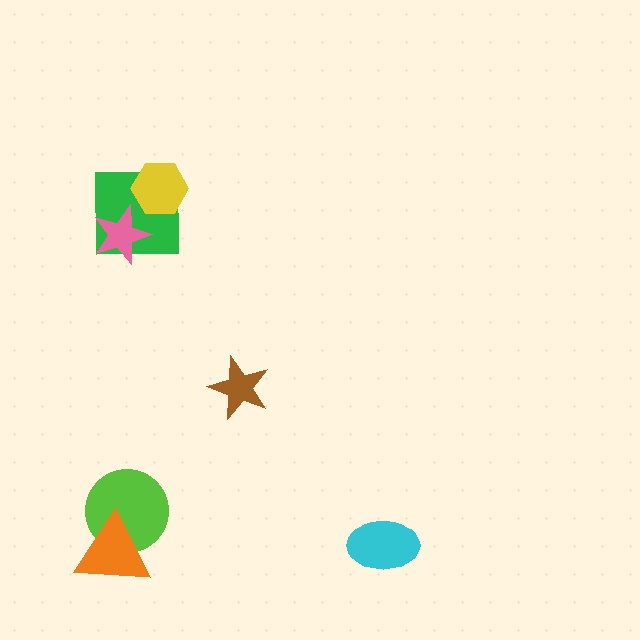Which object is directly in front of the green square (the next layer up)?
The yellow hexagon is directly in front of the green square.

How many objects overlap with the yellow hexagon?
1 object overlaps with the yellow hexagon.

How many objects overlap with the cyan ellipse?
0 objects overlap with the cyan ellipse.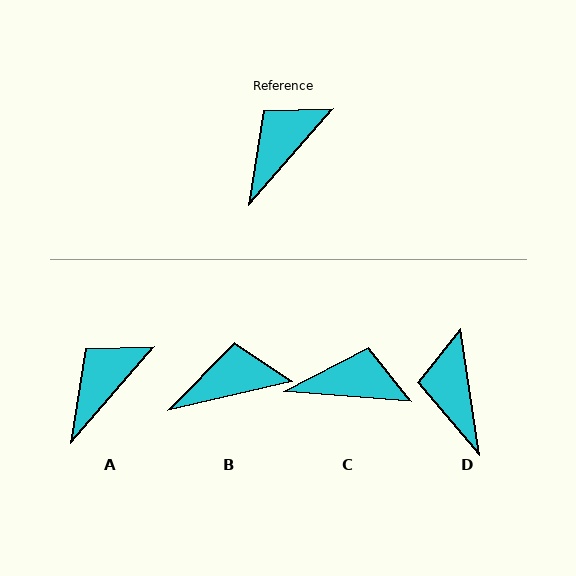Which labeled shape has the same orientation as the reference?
A.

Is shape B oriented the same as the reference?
No, it is off by about 35 degrees.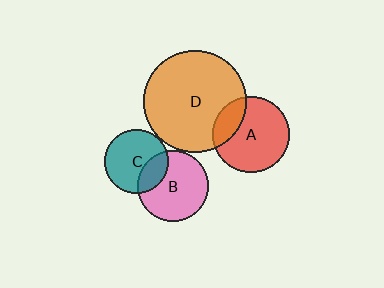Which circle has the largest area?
Circle D (orange).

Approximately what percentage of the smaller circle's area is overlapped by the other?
Approximately 25%.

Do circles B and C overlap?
Yes.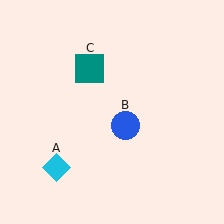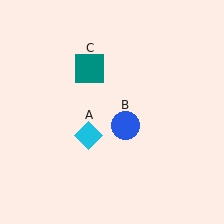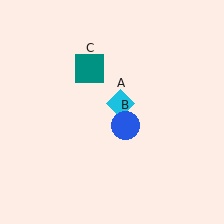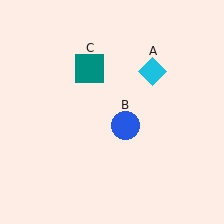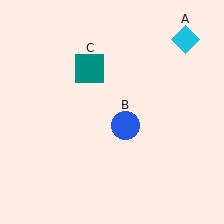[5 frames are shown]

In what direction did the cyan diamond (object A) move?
The cyan diamond (object A) moved up and to the right.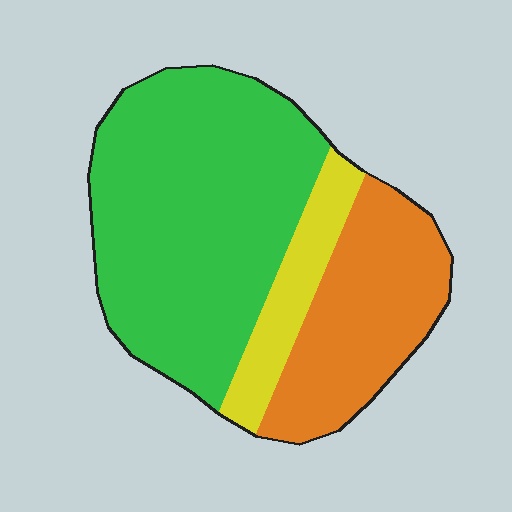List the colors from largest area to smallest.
From largest to smallest: green, orange, yellow.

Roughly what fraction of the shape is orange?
Orange takes up about one quarter (1/4) of the shape.